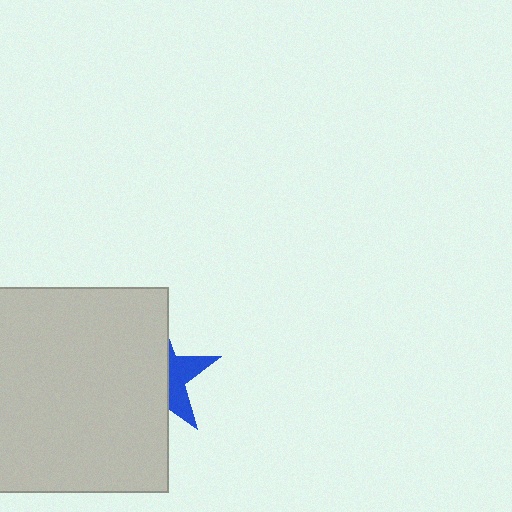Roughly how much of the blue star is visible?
A small part of it is visible (roughly 35%).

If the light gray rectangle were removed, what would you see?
You would see the complete blue star.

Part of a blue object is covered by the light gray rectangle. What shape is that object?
It is a star.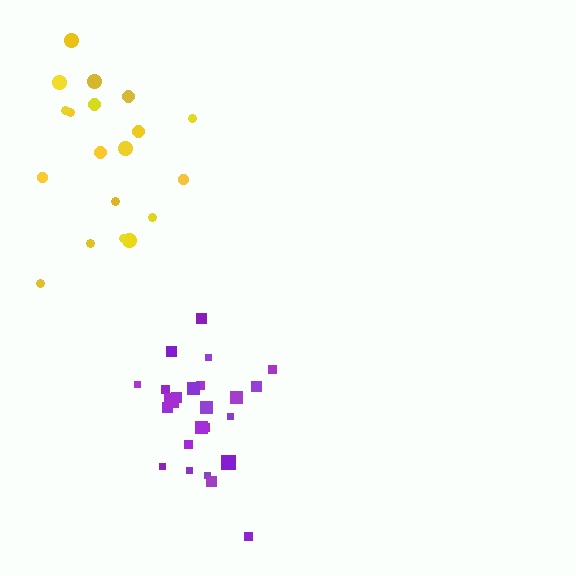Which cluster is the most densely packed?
Purple.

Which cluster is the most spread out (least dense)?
Yellow.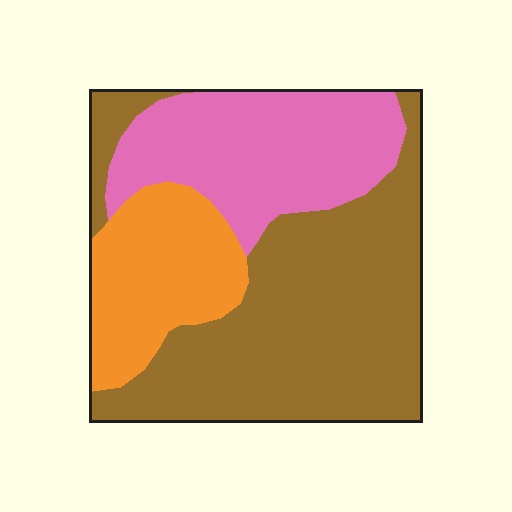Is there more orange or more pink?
Pink.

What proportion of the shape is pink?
Pink covers around 30% of the shape.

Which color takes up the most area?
Brown, at roughly 50%.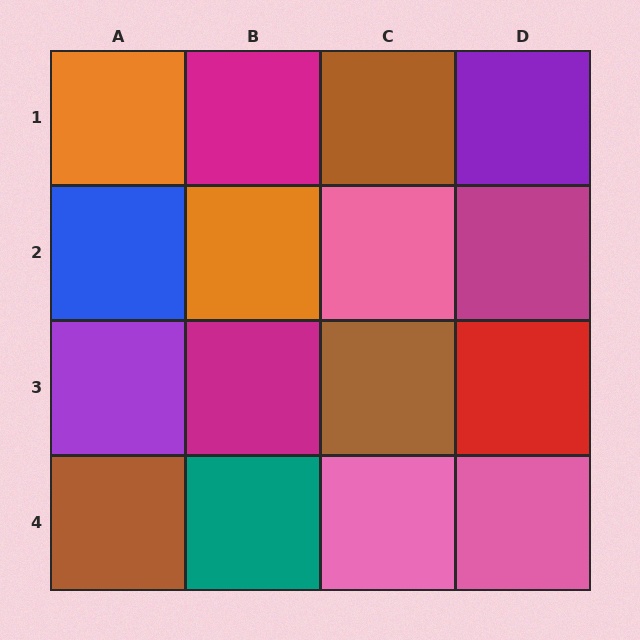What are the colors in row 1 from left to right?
Orange, magenta, brown, purple.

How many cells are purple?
2 cells are purple.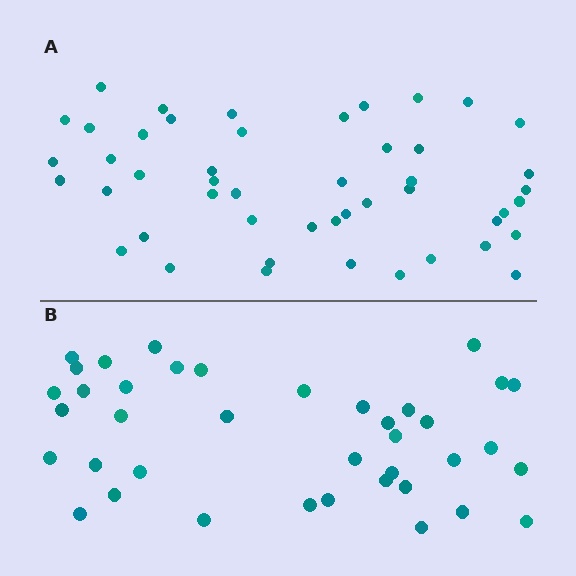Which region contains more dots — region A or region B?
Region A (the top region) has more dots.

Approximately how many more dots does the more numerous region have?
Region A has roughly 8 or so more dots than region B.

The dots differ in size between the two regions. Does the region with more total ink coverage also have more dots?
No. Region B has more total ink coverage because its dots are larger, but region A actually contains more individual dots. Total area can be misleading — the number of items is what matters here.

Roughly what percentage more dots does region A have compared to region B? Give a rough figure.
About 25% more.